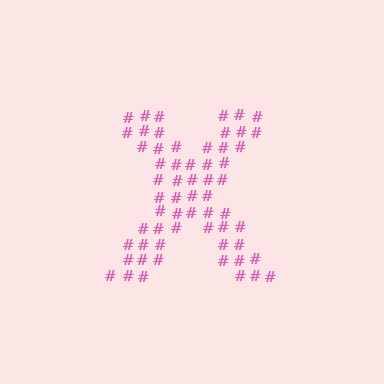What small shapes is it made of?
It is made of small hash symbols.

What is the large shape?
The large shape is the letter X.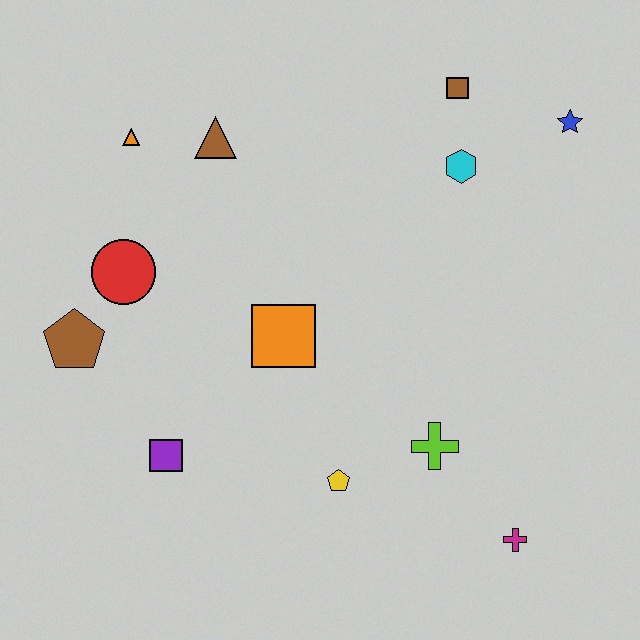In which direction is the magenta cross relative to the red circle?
The magenta cross is to the right of the red circle.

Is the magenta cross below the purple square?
Yes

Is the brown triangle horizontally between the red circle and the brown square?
Yes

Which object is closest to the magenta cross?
The lime cross is closest to the magenta cross.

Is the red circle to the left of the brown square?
Yes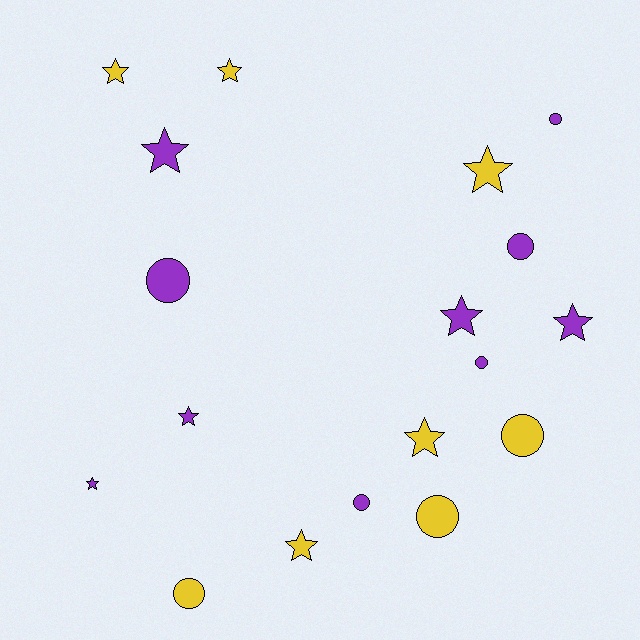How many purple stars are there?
There are 5 purple stars.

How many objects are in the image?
There are 18 objects.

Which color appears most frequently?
Purple, with 10 objects.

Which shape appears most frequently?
Star, with 10 objects.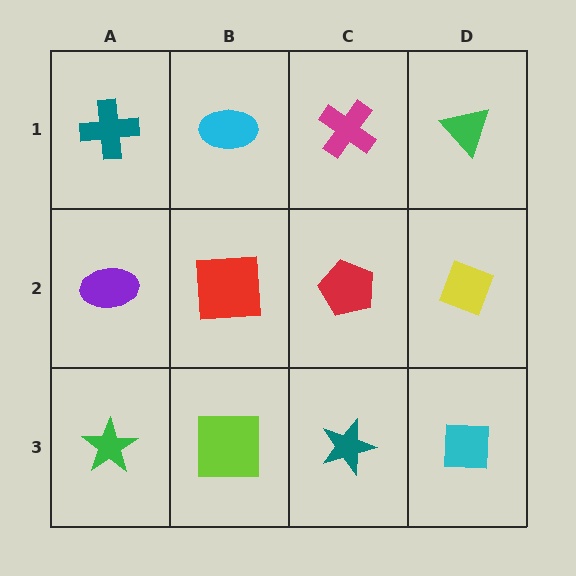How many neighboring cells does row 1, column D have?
2.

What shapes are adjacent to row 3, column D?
A yellow diamond (row 2, column D), a teal star (row 3, column C).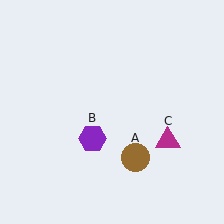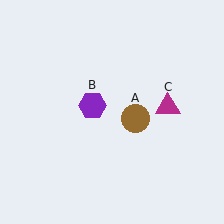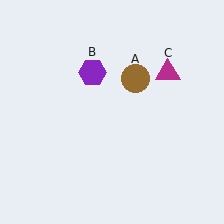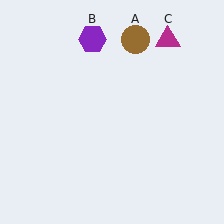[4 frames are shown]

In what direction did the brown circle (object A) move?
The brown circle (object A) moved up.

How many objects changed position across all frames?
3 objects changed position: brown circle (object A), purple hexagon (object B), magenta triangle (object C).